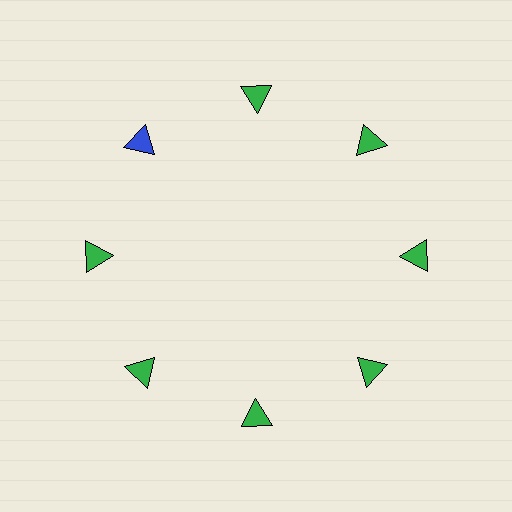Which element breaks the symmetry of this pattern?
The blue triangle at roughly the 10 o'clock position breaks the symmetry. All other shapes are green triangles.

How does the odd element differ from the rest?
It has a different color: blue instead of green.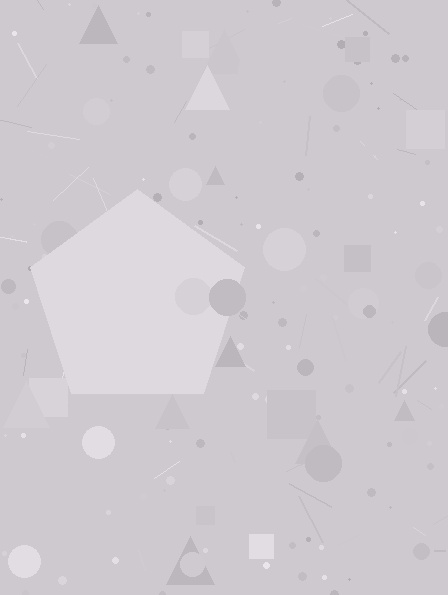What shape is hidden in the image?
A pentagon is hidden in the image.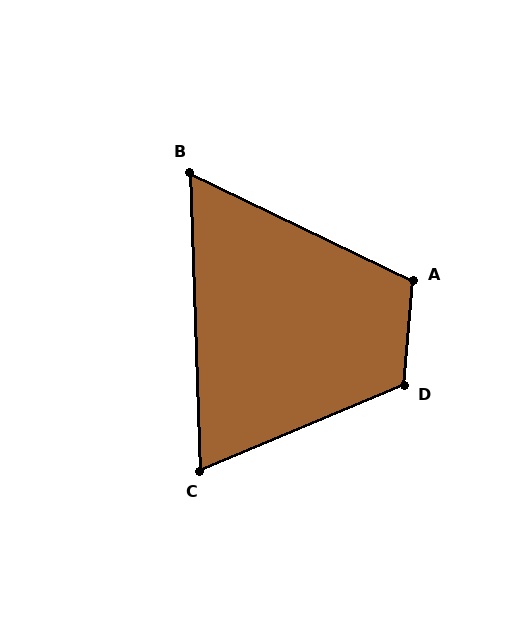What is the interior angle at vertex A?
Approximately 111 degrees (obtuse).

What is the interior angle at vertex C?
Approximately 69 degrees (acute).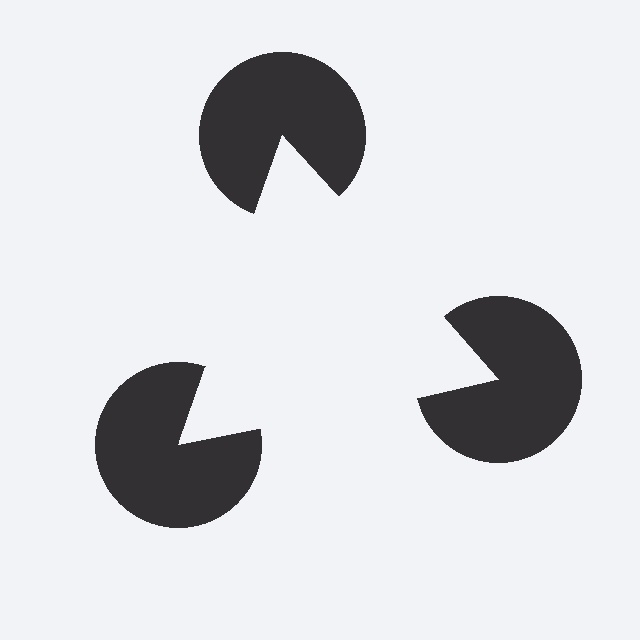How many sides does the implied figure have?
3 sides.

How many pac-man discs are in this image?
There are 3 — one at each vertex of the illusory triangle.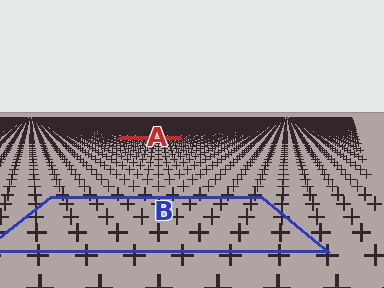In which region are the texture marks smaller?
The texture marks are smaller in region A, because it is farther away.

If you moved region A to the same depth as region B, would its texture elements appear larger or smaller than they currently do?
They would appear larger. At a closer depth, the same texture elements are projected at a bigger on-screen size.